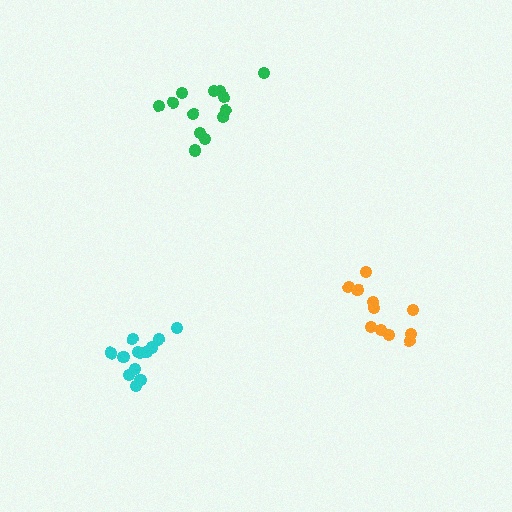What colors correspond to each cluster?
The clusters are colored: cyan, orange, green.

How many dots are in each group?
Group 1: 13 dots, Group 2: 11 dots, Group 3: 13 dots (37 total).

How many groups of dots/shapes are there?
There are 3 groups.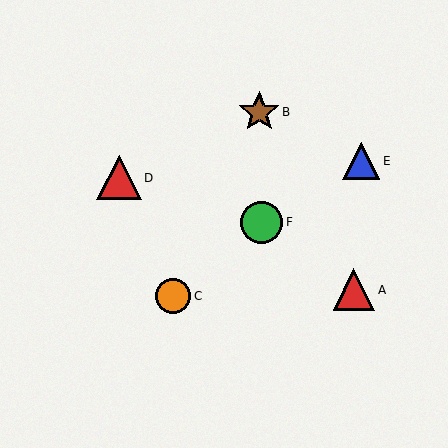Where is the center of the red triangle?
The center of the red triangle is at (119, 178).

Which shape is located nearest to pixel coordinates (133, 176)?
The red triangle (labeled D) at (119, 178) is nearest to that location.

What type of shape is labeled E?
Shape E is a blue triangle.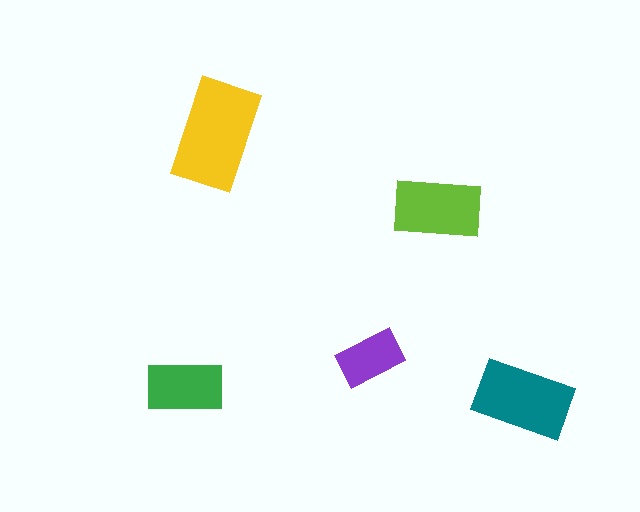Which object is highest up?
The yellow rectangle is topmost.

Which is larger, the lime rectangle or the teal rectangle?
The teal one.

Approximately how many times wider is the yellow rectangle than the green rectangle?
About 1.5 times wider.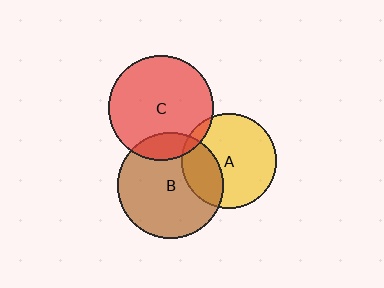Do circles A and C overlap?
Yes.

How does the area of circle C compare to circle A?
Approximately 1.2 times.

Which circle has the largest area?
Circle B (brown).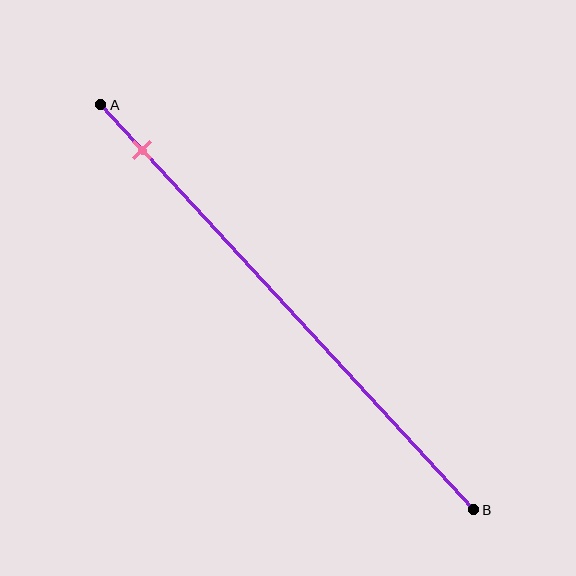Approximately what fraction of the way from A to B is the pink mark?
The pink mark is approximately 10% of the way from A to B.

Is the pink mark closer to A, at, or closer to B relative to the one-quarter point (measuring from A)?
The pink mark is closer to point A than the one-quarter point of segment AB.